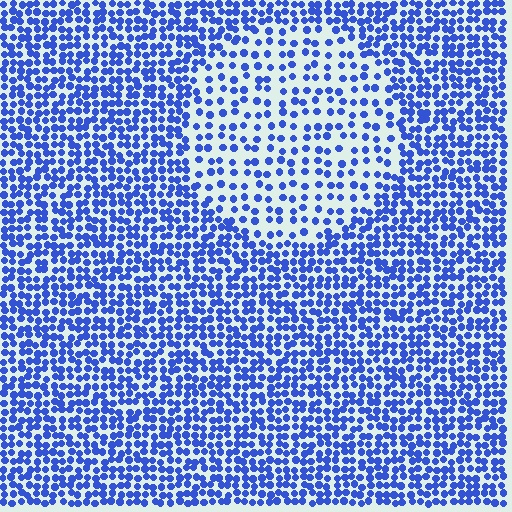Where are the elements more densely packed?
The elements are more densely packed outside the circle boundary.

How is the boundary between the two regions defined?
The boundary is defined by a change in element density (approximately 2.1x ratio). All elements are the same color, size, and shape.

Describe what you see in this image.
The image contains small blue elements arranged at two different densities. A circle-shaped region is visible where the elements are less densely packed than the surrounding area.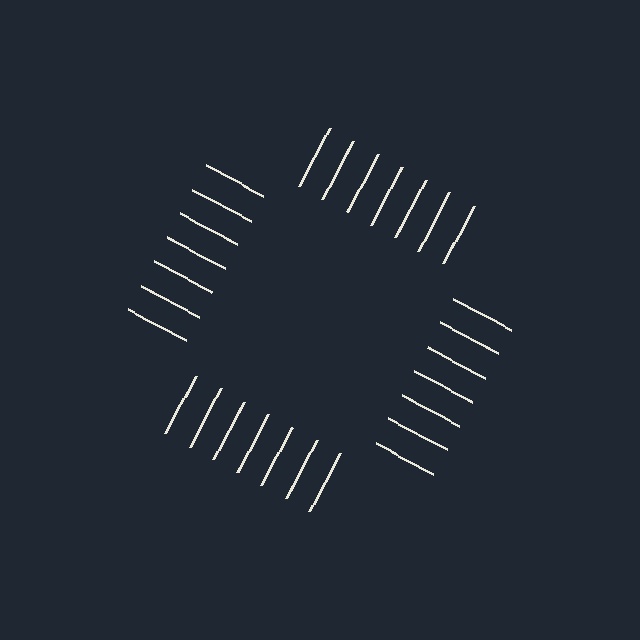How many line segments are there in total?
28 — 7 along each of the 4 edges.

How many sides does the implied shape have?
4 sides — the line-ends trace a square.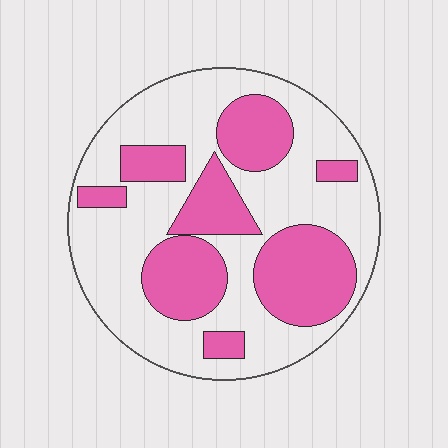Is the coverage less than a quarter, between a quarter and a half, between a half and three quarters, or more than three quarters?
Between a quarter and a half.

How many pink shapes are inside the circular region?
8.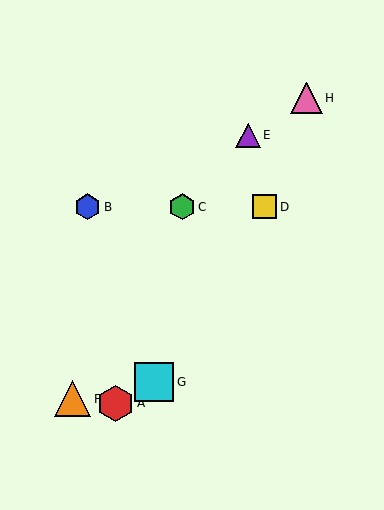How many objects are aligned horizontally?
3 objects (B, C, D) are aligned horizontally.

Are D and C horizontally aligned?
Yes, both are at y≈207.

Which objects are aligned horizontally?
Objects B, C, D are aligned horizontally.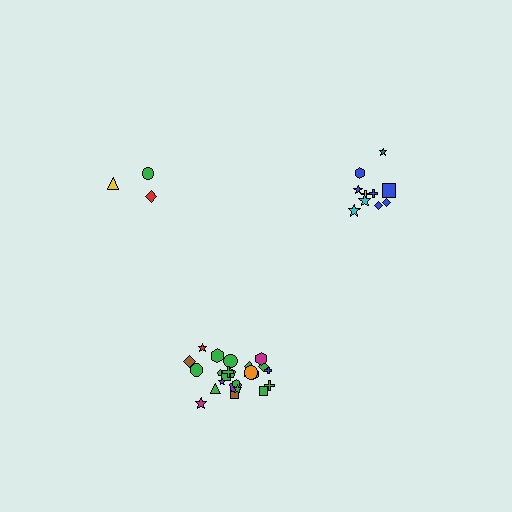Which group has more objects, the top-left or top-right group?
The top-right group.